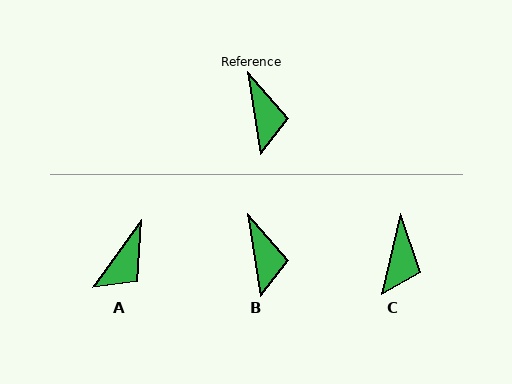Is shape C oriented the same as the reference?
No, it is off by about 21 degrees.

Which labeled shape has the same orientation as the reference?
B.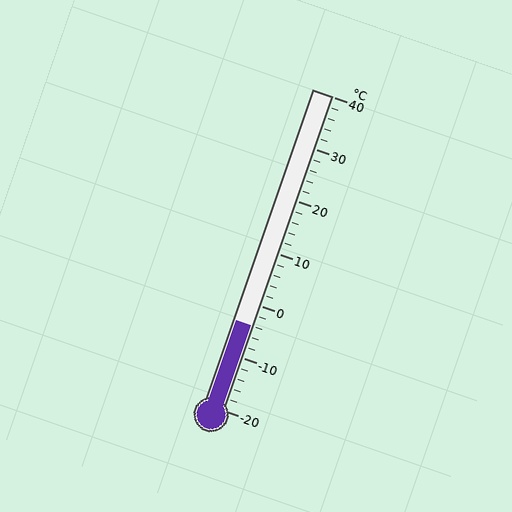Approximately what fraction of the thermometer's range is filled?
The thermometer is filled to approximately 25% of its range.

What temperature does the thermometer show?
The thermometer shows approximately -4°C.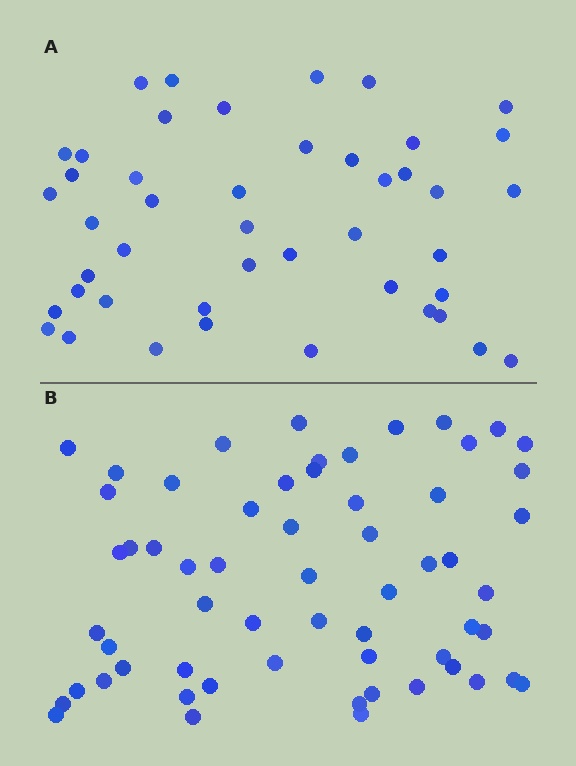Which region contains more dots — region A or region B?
Region B (the bottom region) has more dots.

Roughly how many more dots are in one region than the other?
Region B has approximately 15 more dots than region A.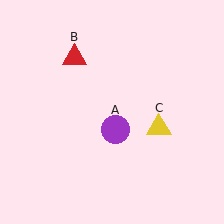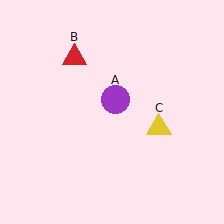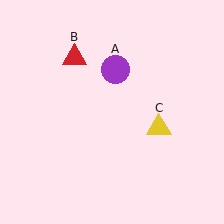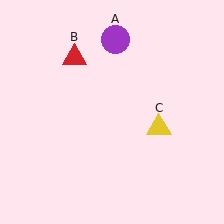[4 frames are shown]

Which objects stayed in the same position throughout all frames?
Red triangle (object B) and yellow triangle (object C) remained stationary.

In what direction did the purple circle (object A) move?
The purple circle (object A) moved up.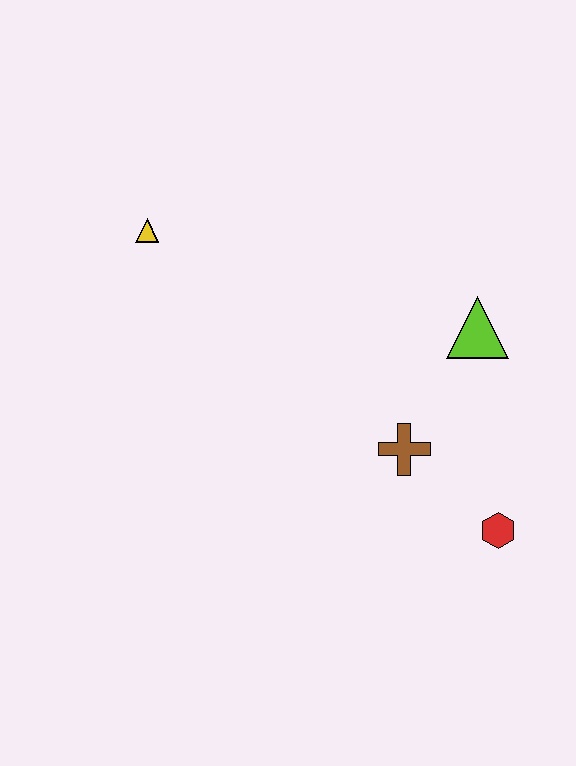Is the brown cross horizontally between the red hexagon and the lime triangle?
No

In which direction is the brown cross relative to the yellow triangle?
The brown cross is to the right of the yellow triangle.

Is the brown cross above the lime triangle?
No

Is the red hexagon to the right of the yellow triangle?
Yes